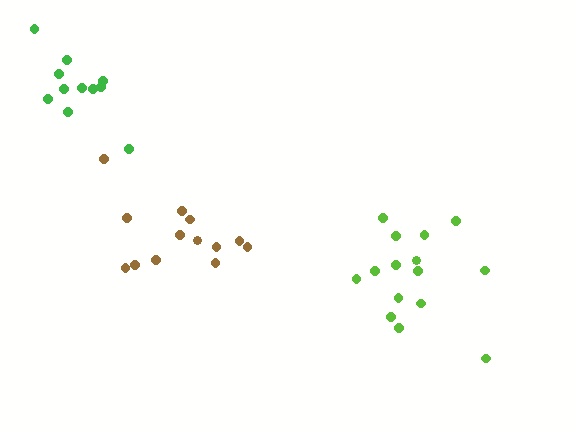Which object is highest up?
The green cluster is topmost.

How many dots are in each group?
Group 1: 13 dots, Group 2: 15 dots, Group 3: 11 dots (39 total).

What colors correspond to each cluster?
The clusters are colored: brown, lime, green.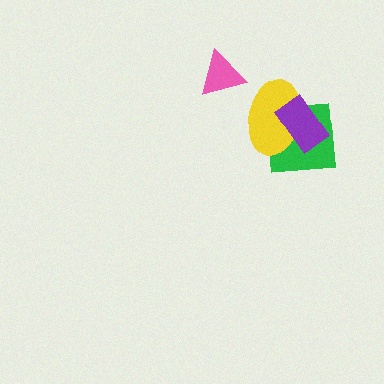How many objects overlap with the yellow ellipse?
2 objects overlap with the yellow ellipse.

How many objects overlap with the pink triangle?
0 objects overlap with the pink triangle.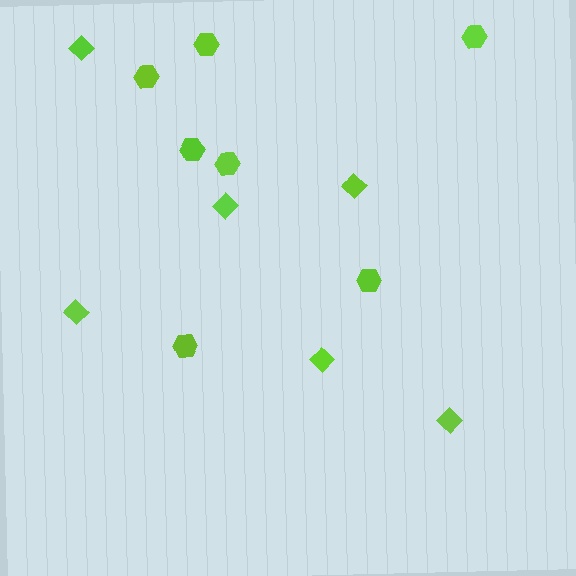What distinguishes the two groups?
There are 2 groups: one group of diamonds (6) and one group of hexagons (7).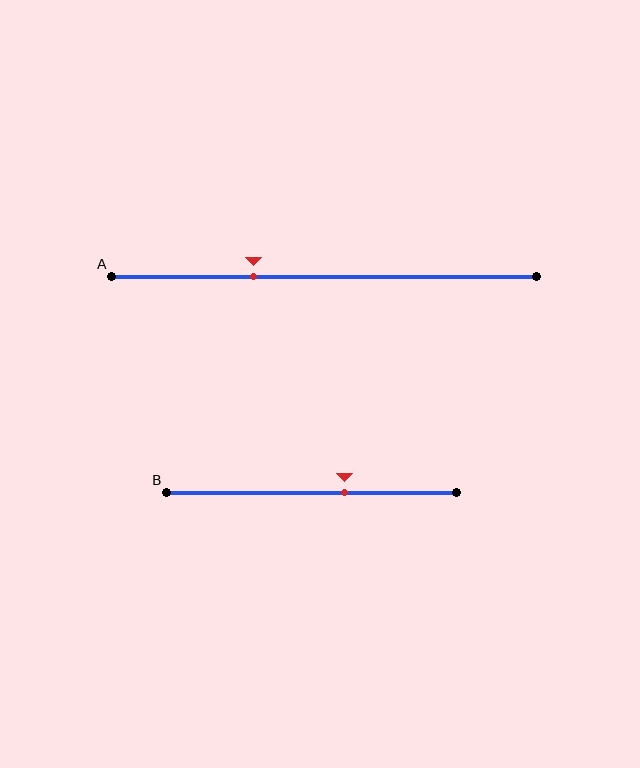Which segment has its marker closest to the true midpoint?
Segment B has its marker closest to the true midpoint.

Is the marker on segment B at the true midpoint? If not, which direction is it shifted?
No, the marker on segment B is shifted to the right by about 11% of the segment length.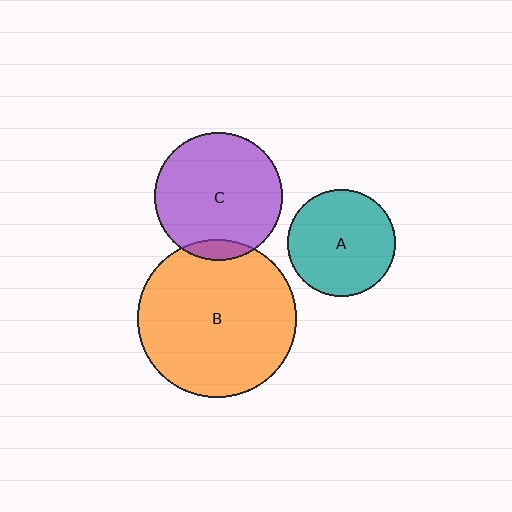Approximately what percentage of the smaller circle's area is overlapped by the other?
Approximately 10%.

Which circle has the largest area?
Circle B (orange).